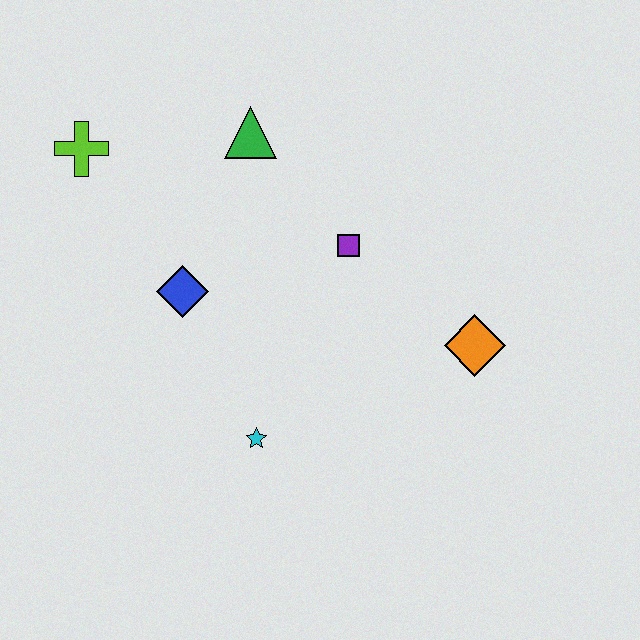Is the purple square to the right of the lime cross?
Yes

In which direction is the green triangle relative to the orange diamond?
The green triangle is to the left of the orange diamond.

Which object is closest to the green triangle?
The purple square is closest to the green triangle.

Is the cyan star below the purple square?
Yes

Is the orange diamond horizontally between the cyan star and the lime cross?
No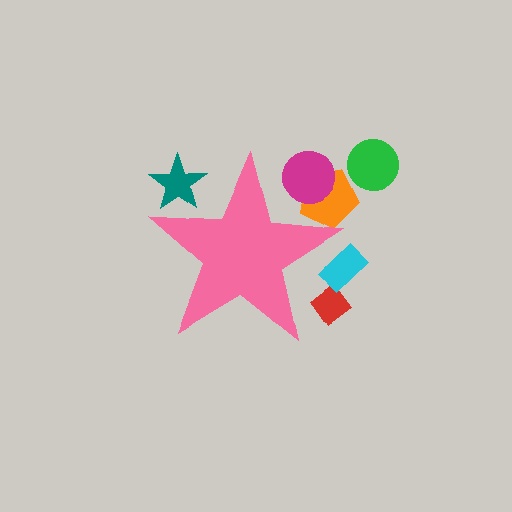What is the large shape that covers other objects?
A pink star.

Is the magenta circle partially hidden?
Yes, the magenta circle is partially hidden behind the pink star.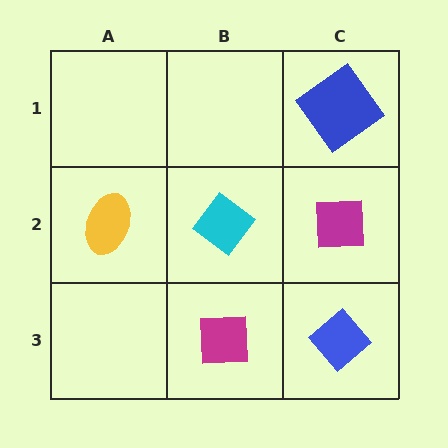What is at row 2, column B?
A cyan diamond.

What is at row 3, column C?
A blue diamond.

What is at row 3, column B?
A magenta square.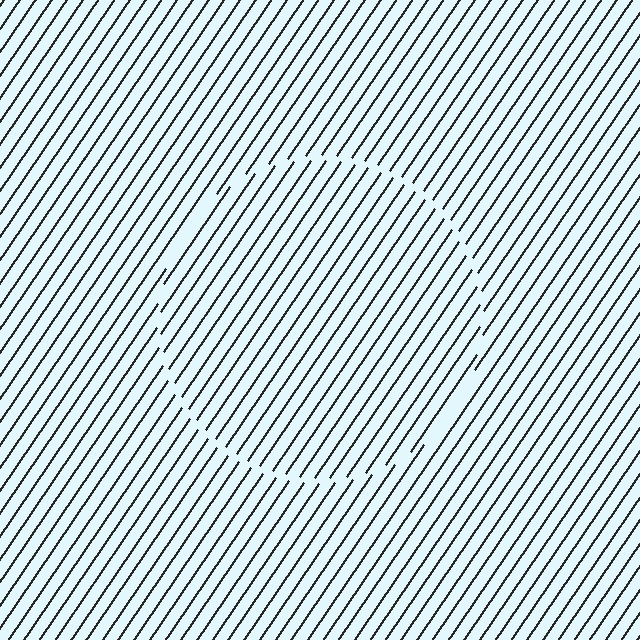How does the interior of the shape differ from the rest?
The interior of the shape contains the same grating, shifted by half a period — the contour is defined by the phase discontinuity where line-ends from the inner and outer gratings abut.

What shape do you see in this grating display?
An illusory circle. The interior of the shape contains the same grating, shifted by half a period — the contour is defined by the phase discontinuity where line-ends from the inner and outer gratings abut.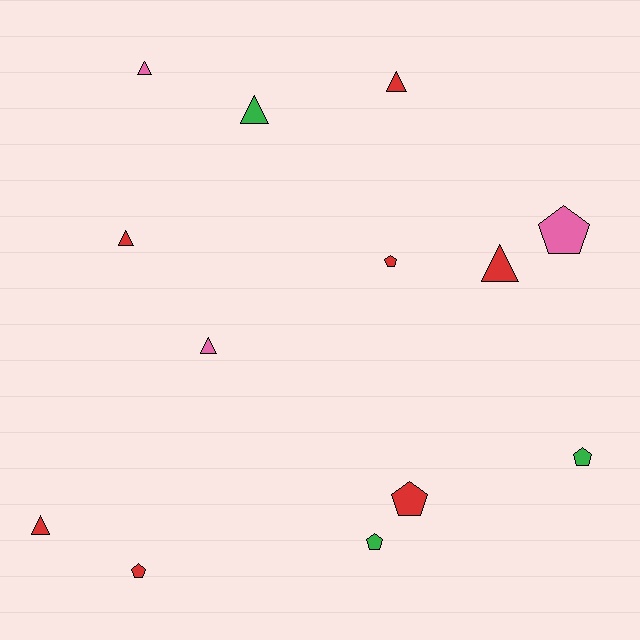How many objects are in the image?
There are 13 objects.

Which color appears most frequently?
Red, with 7 objects.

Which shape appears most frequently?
Triangle, with 7 objects.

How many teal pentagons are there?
There are no teal pentagons.